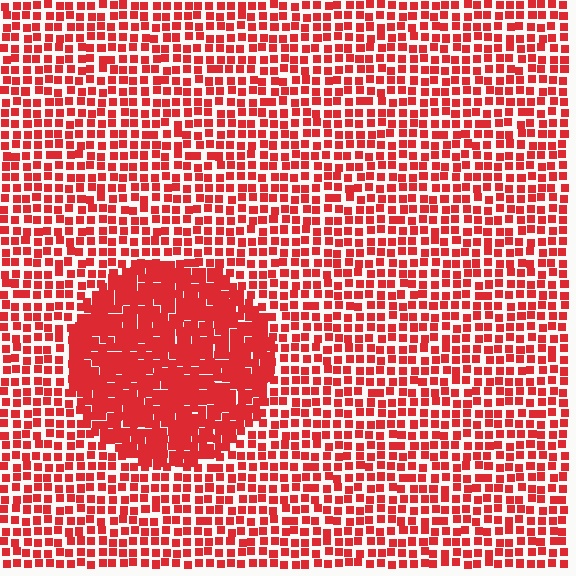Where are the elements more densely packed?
The elements are more densely packed inside the circle boundary.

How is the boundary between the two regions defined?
The boundary is defined by a change in element density (approximately 2.0x ratio). All elements are the same color, size, and shape.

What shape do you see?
I see a circle.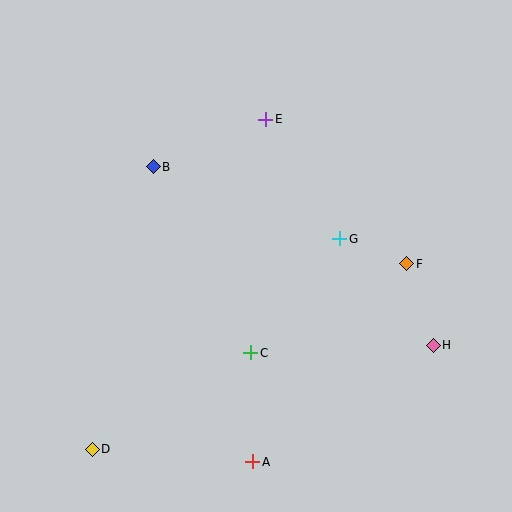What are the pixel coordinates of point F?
Point F is at (407, 264).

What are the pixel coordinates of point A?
Point A is at (253, 462).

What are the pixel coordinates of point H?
Point H is at (433, 345).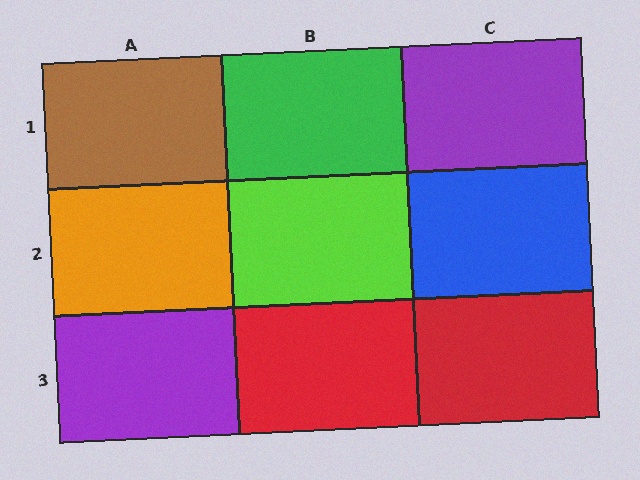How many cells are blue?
1 cell is blue.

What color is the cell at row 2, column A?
Orange.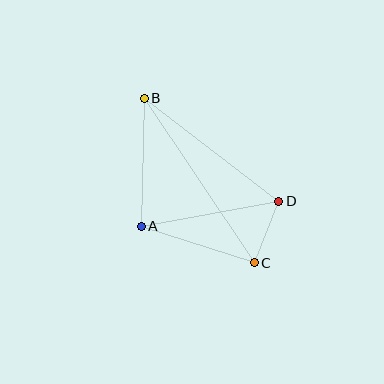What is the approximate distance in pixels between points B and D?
The distance between B and D is approximately 169 pixels.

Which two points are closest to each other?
Points C and D are closest to each other.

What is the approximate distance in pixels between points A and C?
The distance between A and C is approximately 119 pixels.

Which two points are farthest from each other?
Points B and C are farthest from each other.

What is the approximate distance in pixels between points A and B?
The distance between A and B is approximately 128 pixels.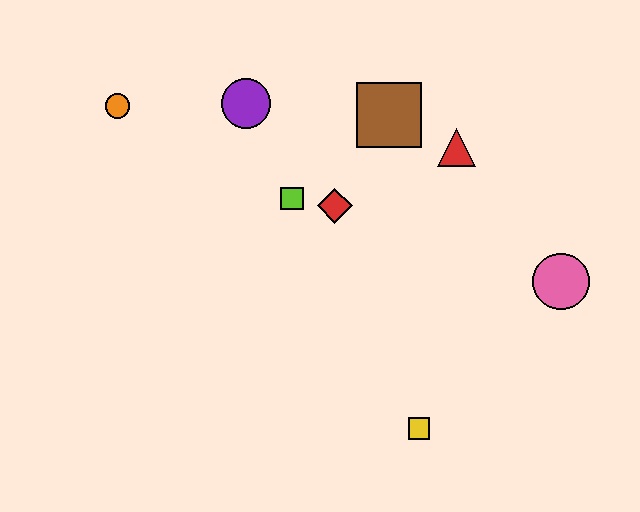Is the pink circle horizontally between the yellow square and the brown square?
No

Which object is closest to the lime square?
The red diamond is closest to the lime square.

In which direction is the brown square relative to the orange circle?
The brown square is to the right of the orange circle.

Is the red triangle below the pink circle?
No